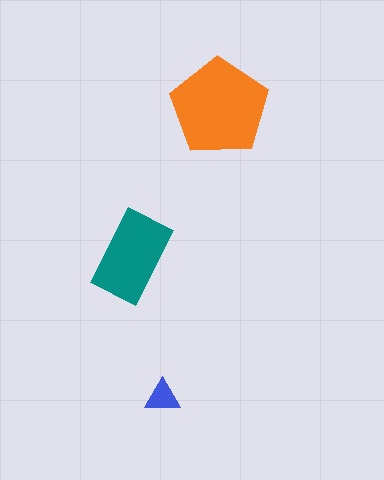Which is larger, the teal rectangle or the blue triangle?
The teal rectangle.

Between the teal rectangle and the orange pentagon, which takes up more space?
The orange pentagon.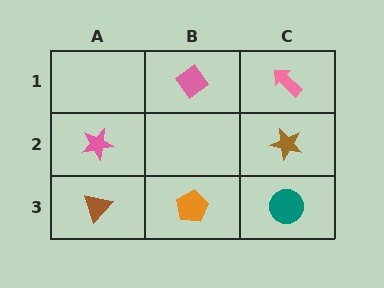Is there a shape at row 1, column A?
No, that cell is empty.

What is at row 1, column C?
A pink arrow.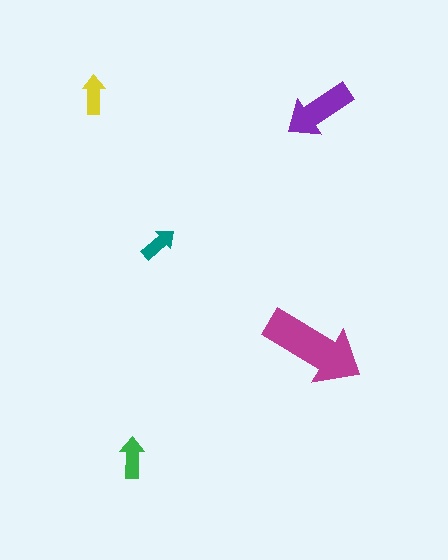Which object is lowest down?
The green arrow is bottommost.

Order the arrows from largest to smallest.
the magenta one, the purple one, the green one, the yellow one, the teal one.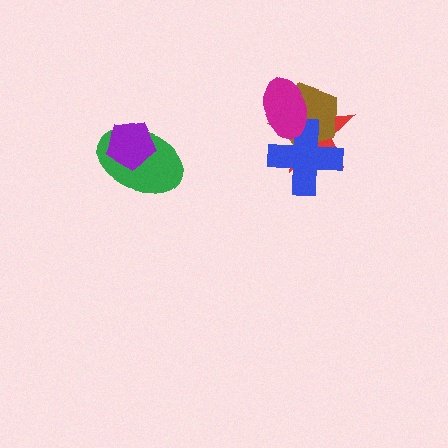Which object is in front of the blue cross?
The magenta ellipse is in front of the blue cross.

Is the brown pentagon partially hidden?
Yes, it is partially covered by another shape.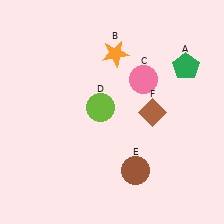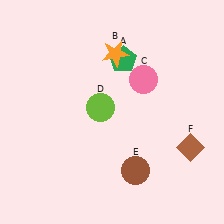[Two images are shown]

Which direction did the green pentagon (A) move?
The green pentagon (A) moved left.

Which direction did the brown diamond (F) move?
The brown diamond (F) moved right.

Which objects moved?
The objects that moved are: the green pentagon (A), the brown diamond (F).